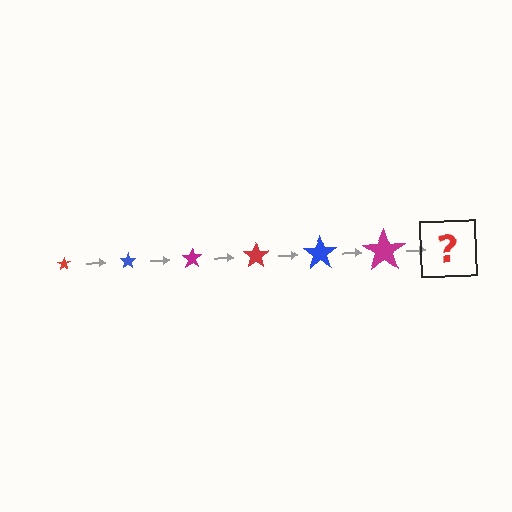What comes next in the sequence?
The next element should be a red star, larger than the previous one.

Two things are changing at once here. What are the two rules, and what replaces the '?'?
The two rules are that the star grows larger each step and the color cycles through red, blue, and magenta. The '?' should be a red star, larger than the previous one.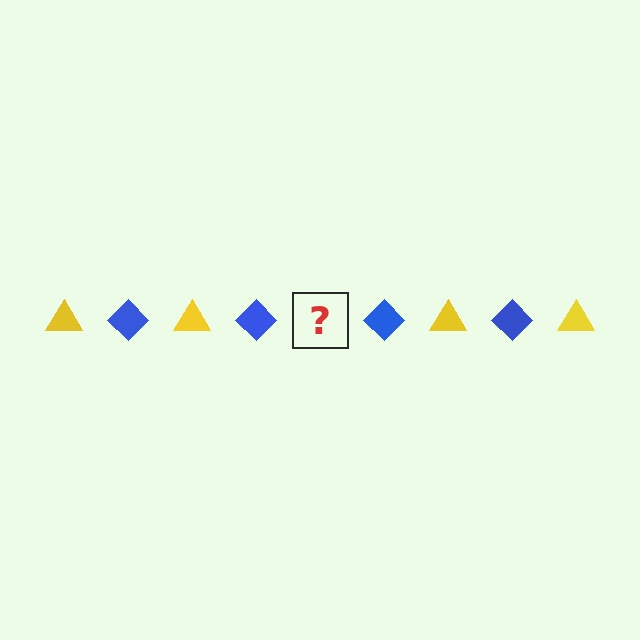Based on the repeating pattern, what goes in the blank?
The blank should be a yellow triangle.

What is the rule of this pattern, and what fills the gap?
The rule is that the pattern alternates between yellow triangle and blue diamond. The gap should be filled with a yellow triangle.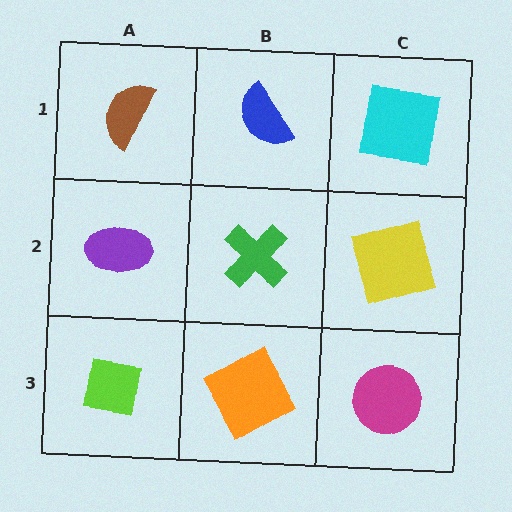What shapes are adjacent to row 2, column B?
A blue semicircle (row 1, column B), an orange square (row 3, column B), a purple ellipse (row 2, column A), a yellow square (row 2, column C).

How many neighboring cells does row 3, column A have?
2.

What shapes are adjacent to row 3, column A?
A purple ellipse (row 2, column A), an orange square (row 3, column B).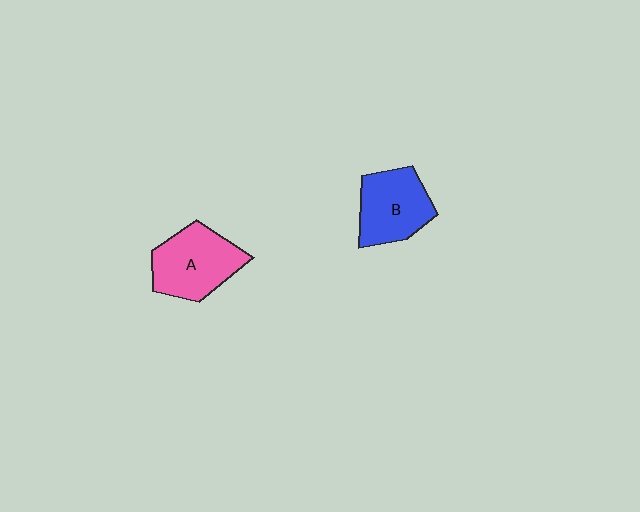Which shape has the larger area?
Shape A (pink).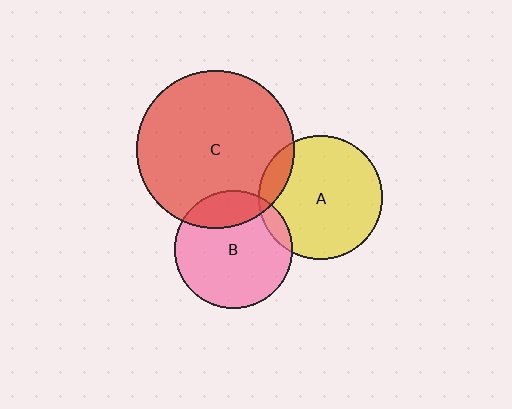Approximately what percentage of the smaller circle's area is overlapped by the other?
Approximately 10%.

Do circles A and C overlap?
Yes.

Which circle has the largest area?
Circle C (red).